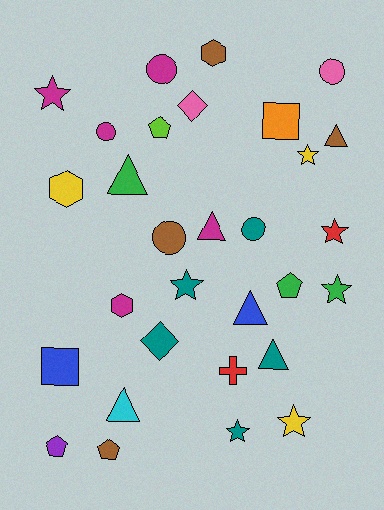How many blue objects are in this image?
There are 2 blue objects.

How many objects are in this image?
There are 30 objects.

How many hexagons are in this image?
There are 3 hexagons.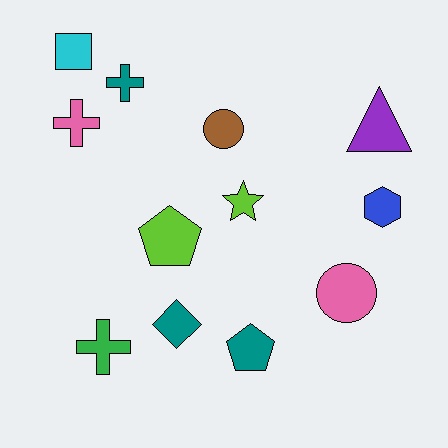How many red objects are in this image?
There are no red objects.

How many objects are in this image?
There are 12 objects.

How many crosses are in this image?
There are 3 crosses.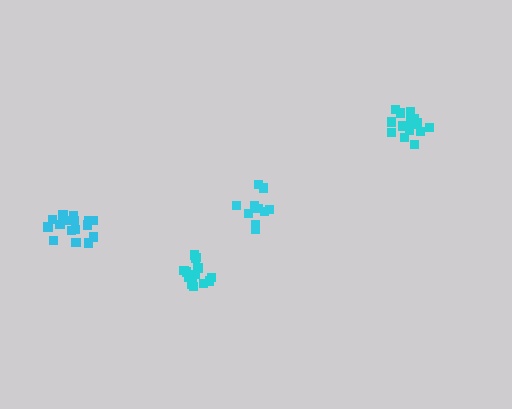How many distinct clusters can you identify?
There are 4 distinct clusters.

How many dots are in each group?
Group 1: 16 dots, Group 2: 16 dots, Group 3: 10 dots, Group 4: 14 dots (56 total).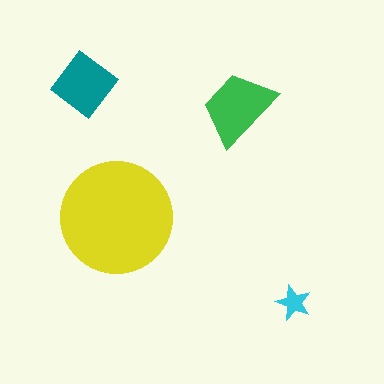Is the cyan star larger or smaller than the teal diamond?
Smaller.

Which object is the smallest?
The cyan star.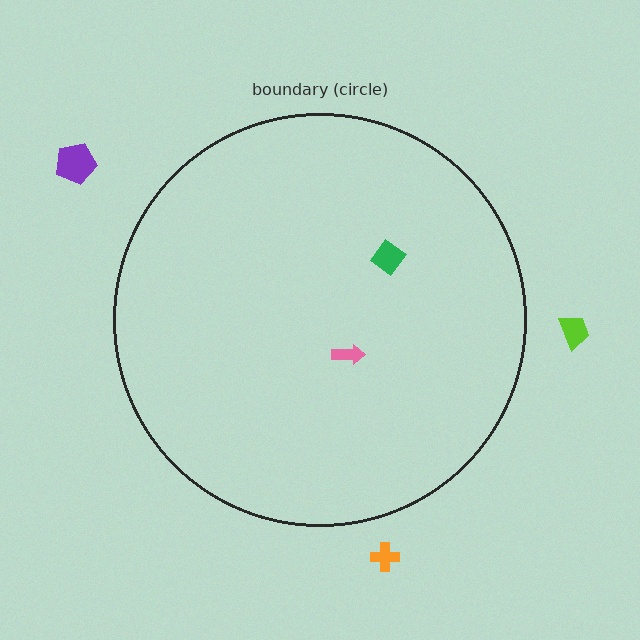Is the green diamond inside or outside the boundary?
Inside.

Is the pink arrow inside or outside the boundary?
Inside.